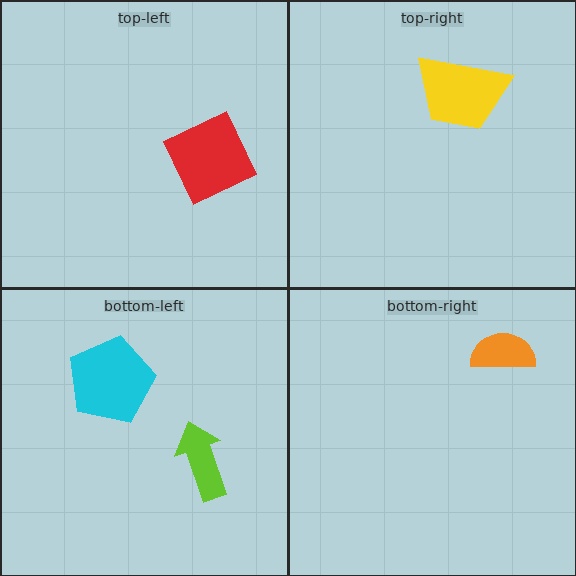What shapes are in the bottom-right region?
The orange semicircle.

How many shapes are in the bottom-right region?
1.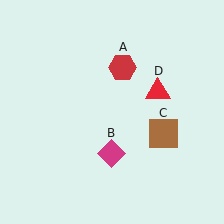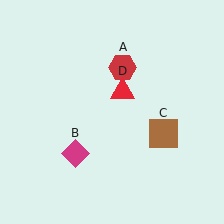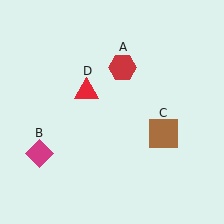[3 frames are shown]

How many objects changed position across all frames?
2 objects changed position: magenta diamond (object B), red triangle (object D).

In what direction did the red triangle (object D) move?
The red triangle (object D) moved left.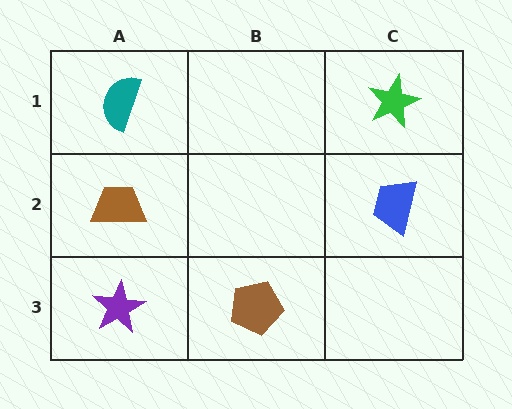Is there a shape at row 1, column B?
No, that cell is empty.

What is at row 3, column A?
A purple star.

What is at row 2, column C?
A blue trapezoid.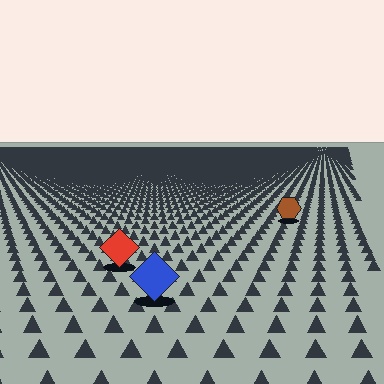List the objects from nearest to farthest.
From nearest to farthest: the blue diamond, the red diamond, the brown hexagon.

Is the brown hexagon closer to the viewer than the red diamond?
No. The red diamond is closer — you can tell from the texture gradient: the ground texture is coarser near it.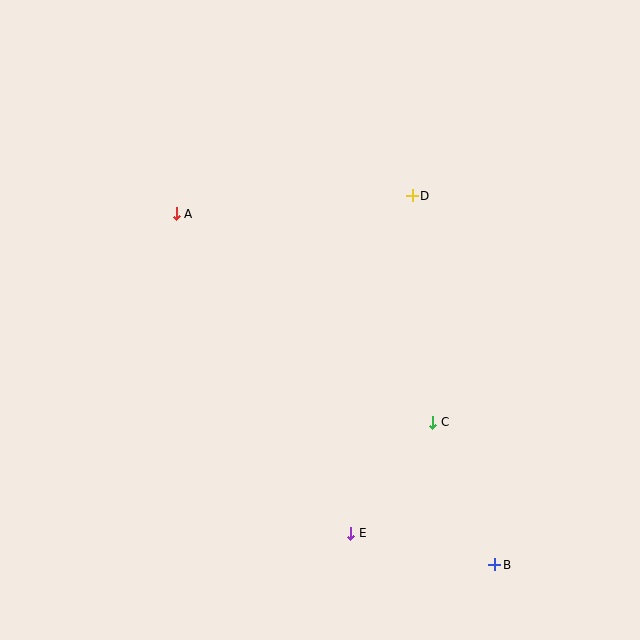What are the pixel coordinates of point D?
Point D is at (412, 196).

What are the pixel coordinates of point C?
Point C is at (433, 422).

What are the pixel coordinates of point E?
Point E is at (351, 533).